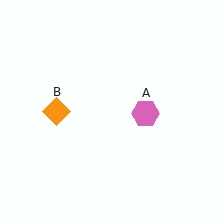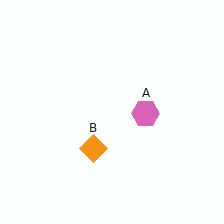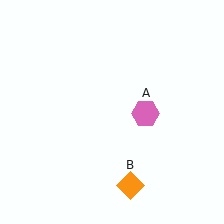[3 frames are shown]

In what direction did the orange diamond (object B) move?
The orange diamond (object B) moved down and to the right.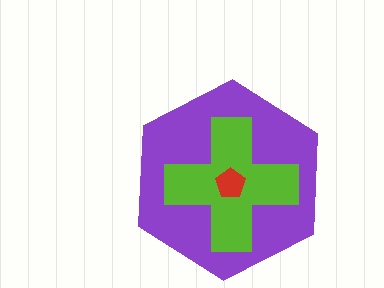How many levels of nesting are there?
3.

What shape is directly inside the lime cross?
The red pentagon.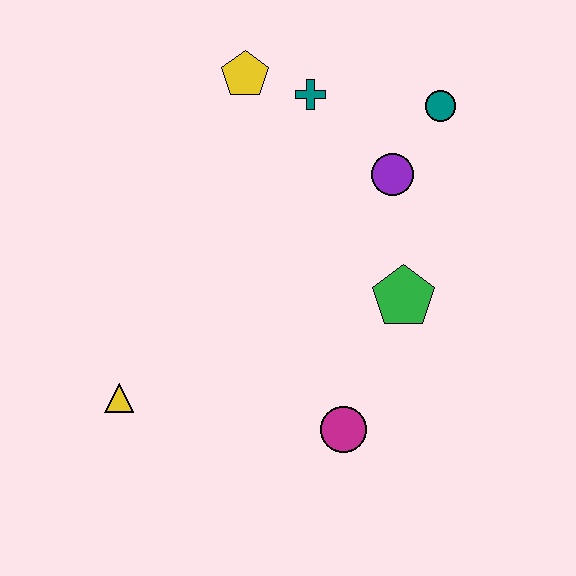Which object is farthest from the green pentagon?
The yellow triangle is farthest from the green pentagon.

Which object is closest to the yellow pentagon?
The teal cross is closest to the yellow pentagon.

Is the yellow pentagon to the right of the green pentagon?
No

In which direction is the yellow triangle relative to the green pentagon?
The yellow triangle is to the left of the green pentagon.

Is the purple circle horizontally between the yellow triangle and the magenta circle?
No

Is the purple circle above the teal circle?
No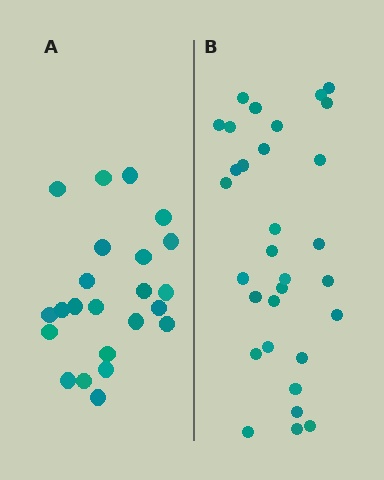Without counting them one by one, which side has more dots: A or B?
Region B (the right region) has more dots.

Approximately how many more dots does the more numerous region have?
Region B has roughly 8 or so more dots than region A.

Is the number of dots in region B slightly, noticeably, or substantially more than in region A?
Region B has noticeably more, but not dramatically so. The ratio is roughly 1.3 to 1.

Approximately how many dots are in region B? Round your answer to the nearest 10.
About 30 dots. (The exact count is 31, which rounds to 30.)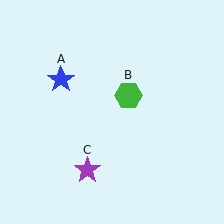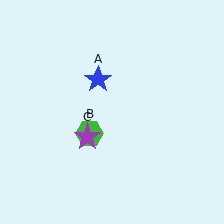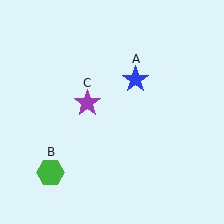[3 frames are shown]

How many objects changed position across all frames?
3 objects changed position: blue star (object A), green hexagon (object B), purple star (object C).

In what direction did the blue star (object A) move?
The blue star (object A) moved right.